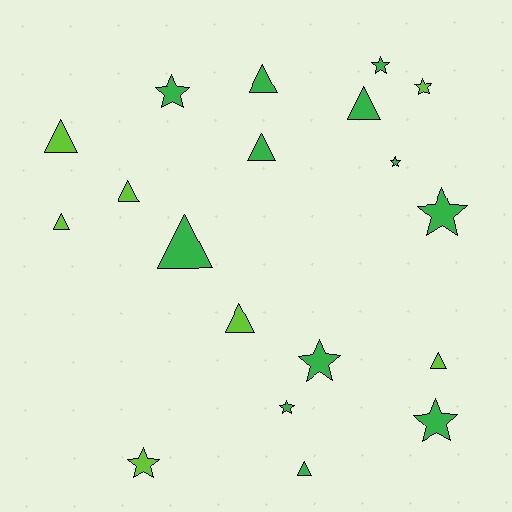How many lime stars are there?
There are 2 lime stars.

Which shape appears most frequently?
Triangle, with 10 objects.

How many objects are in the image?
There are 19 objects.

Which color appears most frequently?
Green, with 12 objects.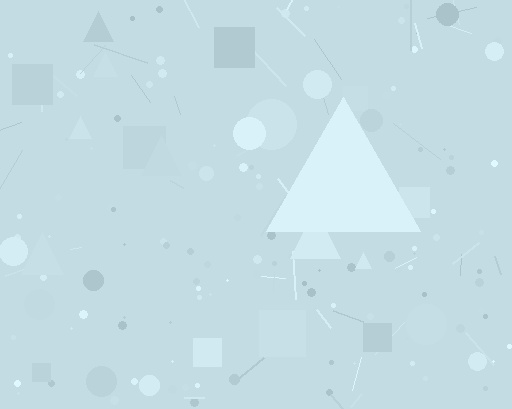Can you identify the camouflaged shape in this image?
The camouflaged shape is a triangle.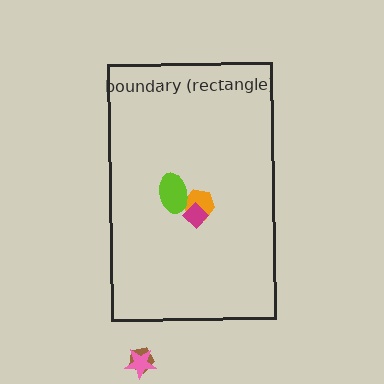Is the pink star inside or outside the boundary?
Outside.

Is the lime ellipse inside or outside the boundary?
Inside.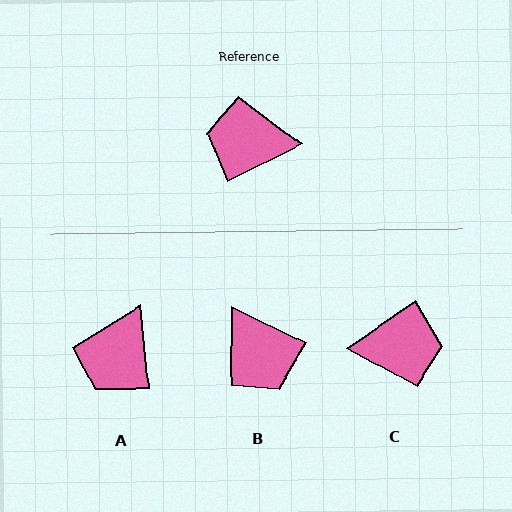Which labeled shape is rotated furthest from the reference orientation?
C, about 172 degrees away.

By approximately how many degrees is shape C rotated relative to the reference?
Approximately 172 degrees clockwise.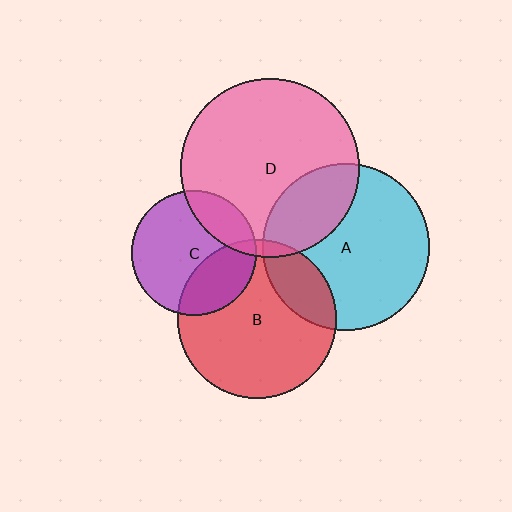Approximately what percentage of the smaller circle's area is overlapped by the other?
Approximately 25%.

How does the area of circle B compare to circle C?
Approximately 1.6 times.